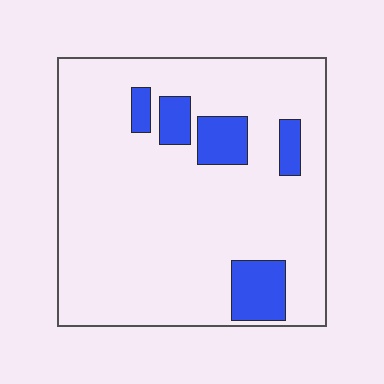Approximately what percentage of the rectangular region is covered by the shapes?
Approximately 15%.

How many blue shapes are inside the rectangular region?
5.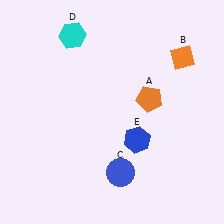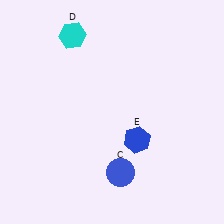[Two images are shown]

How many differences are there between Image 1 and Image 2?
There are 2 differences between the two images.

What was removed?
The orange pentagon (A), the orange diamond (B) were removed in Image 2.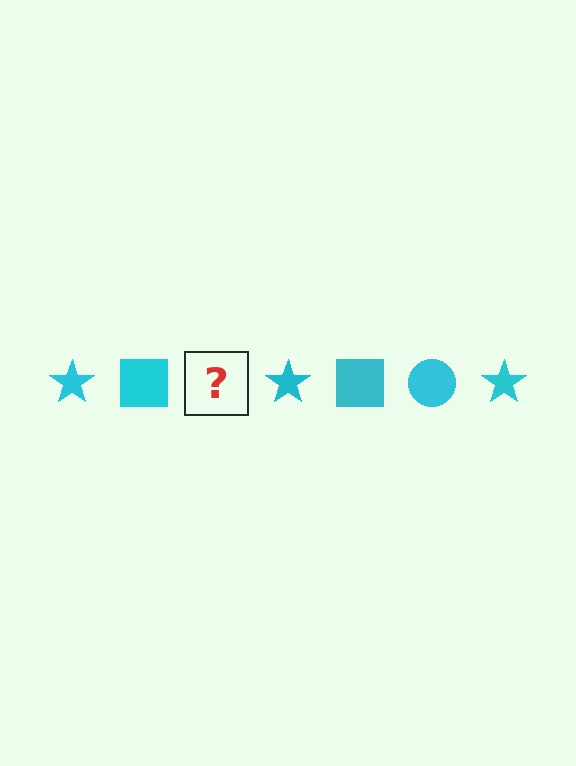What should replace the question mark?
The question mark should be replaced with a cyan circle.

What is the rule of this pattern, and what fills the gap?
The rule is that the pattern cycles through star, square, circle shapes in cyan. The gap should be filled with a cyan circle.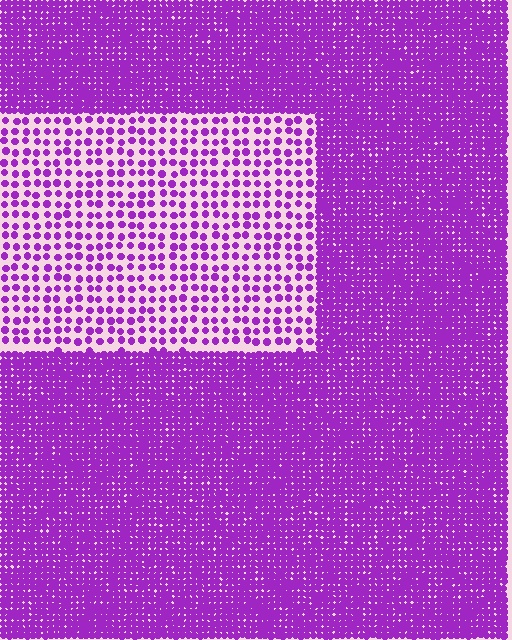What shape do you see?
I see a rectangle.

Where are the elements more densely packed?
The elements are more densely packed outside the rectangle boundary.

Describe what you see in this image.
The image contains small purple elements arranged at two different densities. A rectangle-shaped region is visible where the elements are less densely packed than the surrounding area.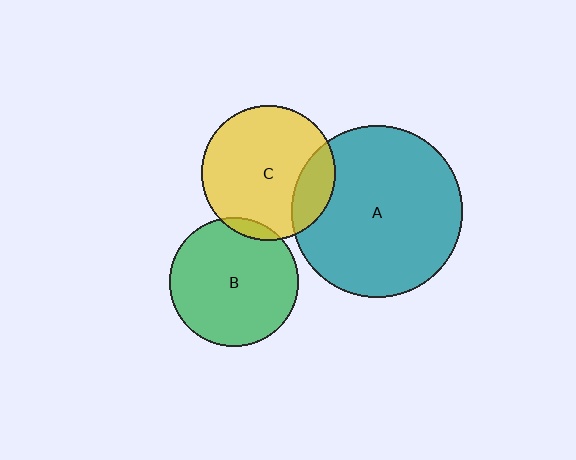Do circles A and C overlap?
Yes.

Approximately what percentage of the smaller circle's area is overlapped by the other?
Approximately 20%.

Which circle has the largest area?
Circle A (teal).